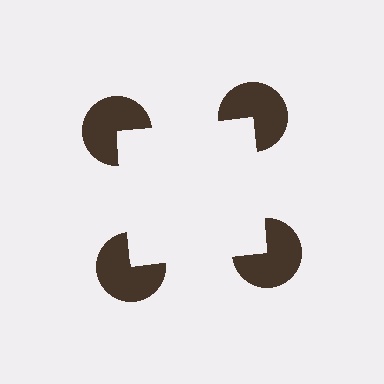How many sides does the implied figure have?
4 sides.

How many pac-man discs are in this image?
There are 4 — one at each vertex of the illusory square.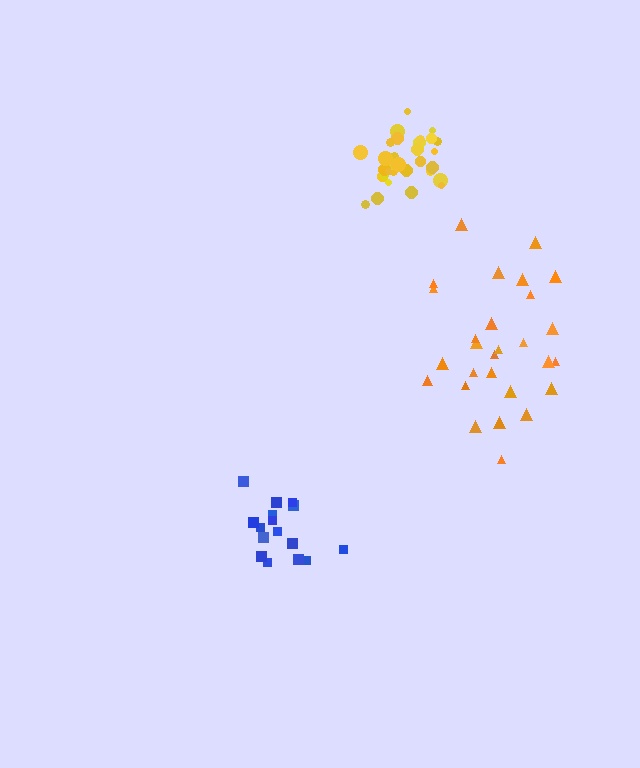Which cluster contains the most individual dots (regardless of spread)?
Yellow (32).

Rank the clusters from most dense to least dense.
yellow, blue, orange.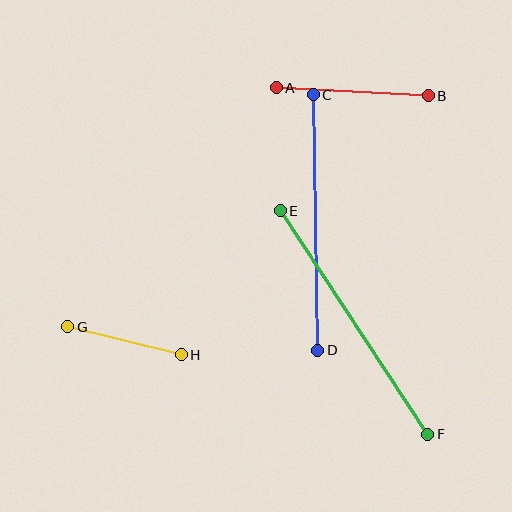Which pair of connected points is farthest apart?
Points E and F are farthest apart.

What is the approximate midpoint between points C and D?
The midpoint is at approximately (316, 223) pixels.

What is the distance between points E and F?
The distance is approximately 268 pixels.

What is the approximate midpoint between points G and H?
The midpoint is at approximately (125, 341) pixels.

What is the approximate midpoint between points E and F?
The midpoint is at approximately (354, 322) pixels.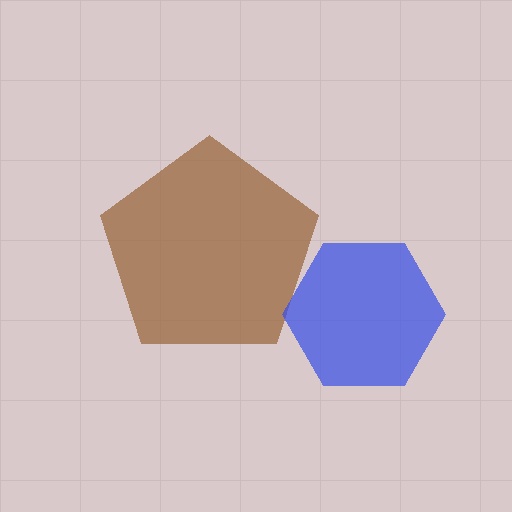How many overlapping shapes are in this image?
There are 2 overlapping shapes in the image.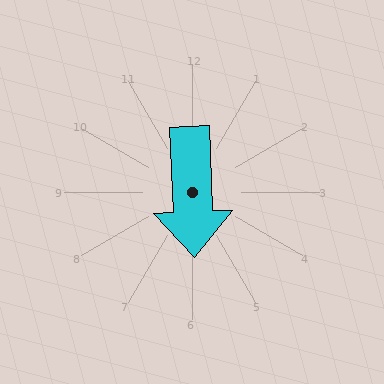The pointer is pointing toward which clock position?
Roughly 6 o'clock.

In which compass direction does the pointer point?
South.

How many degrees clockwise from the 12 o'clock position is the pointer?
Approximately 178 degrees.